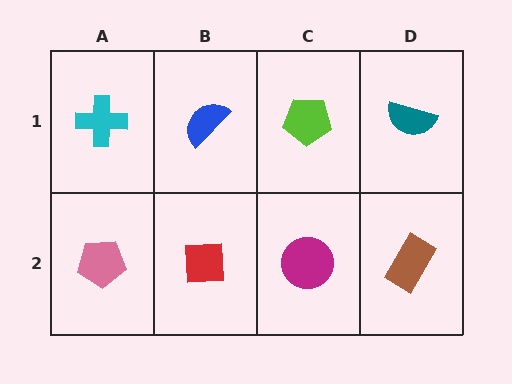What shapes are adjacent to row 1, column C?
A magenta circle (row 2, column C), a blue semicircle (row 1, column B), a teal semicircle (row 1, column D).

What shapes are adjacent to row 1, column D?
A brown rectangle (row 2, column D), a lime pentagon (row 1, column C).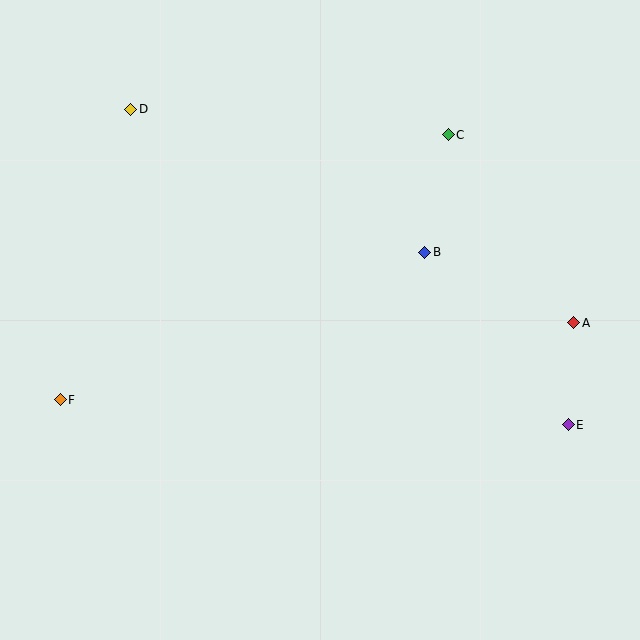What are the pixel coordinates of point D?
Point D is at (131, 109).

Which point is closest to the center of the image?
Point B at (425, 252) is closest to the center.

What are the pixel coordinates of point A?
Point A is at (574, 323).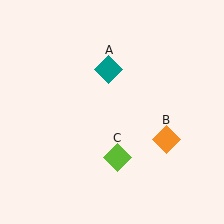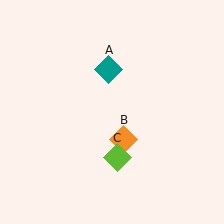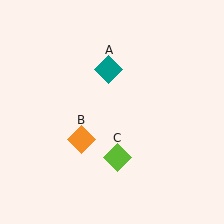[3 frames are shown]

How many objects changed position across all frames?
1 object changed position: orange diamond (object B).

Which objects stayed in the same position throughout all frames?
Teal diamond (object A) and lime diamond (object C) remained stationary.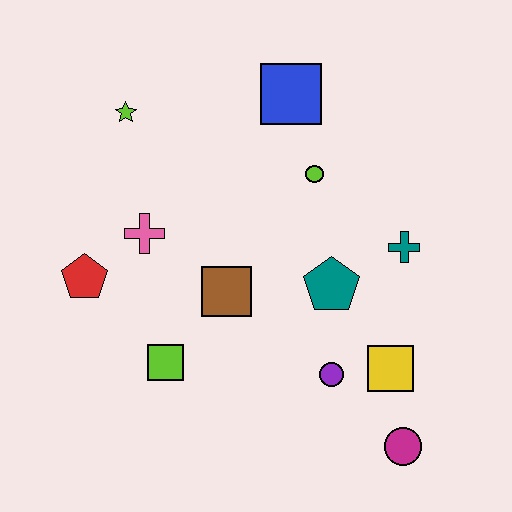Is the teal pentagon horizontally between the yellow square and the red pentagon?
Yes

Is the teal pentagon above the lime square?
Yes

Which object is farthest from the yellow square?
The lime star is farthest from the yellow square.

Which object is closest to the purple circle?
The yellow square is closest to the purple circle.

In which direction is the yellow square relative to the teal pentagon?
The yellow square is below the teal pentagon.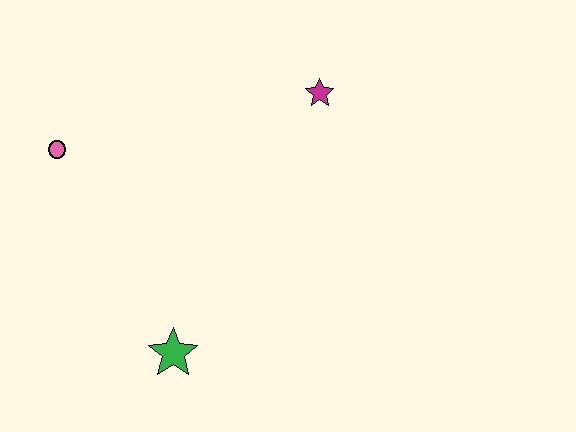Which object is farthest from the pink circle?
The magenta star is farthest from the pink circle.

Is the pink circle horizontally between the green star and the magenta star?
No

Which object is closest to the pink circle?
The green star is closest to the pink circle.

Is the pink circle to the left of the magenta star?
Yes